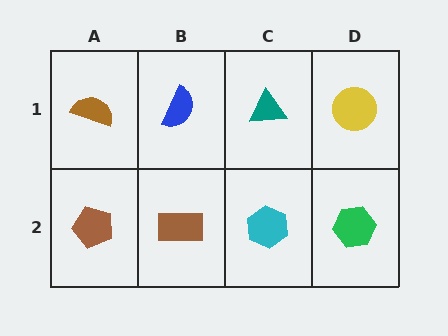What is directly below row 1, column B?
A brown rectangle.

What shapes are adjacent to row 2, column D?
A yellow circle (row 1, column D), a cyan hexagon (row 2, column C).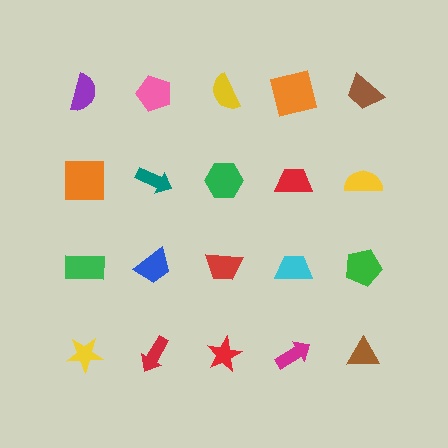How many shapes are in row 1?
5 shapes.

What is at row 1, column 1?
A purple semicircle.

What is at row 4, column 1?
A yellow star.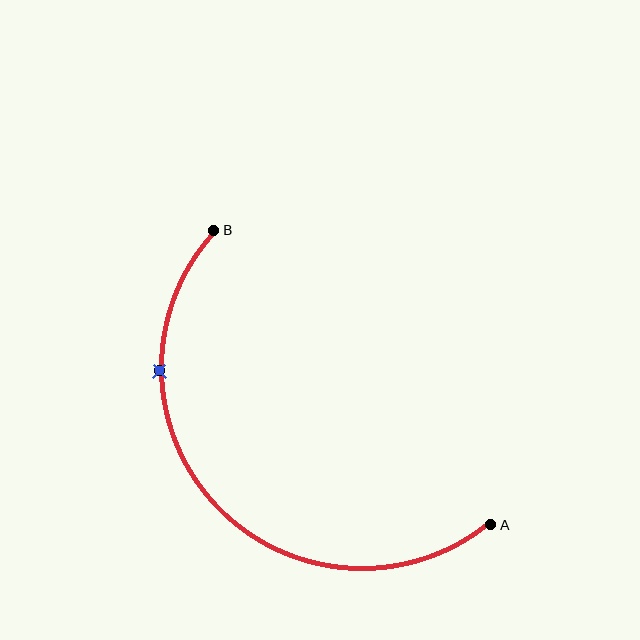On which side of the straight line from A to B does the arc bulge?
The arc bulges below and to the left of the straight line connecting A and B.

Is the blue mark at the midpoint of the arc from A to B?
No. The blue mark lies on the arc but is closer to endpoint B. The arc midpoint would be at the point on the curve equidistant along the arc from both A and B.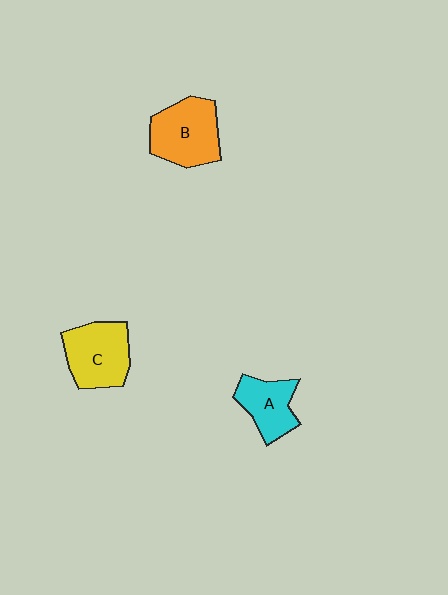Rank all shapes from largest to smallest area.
From largest to smallest: B (orange), C (yellow), A (cyan).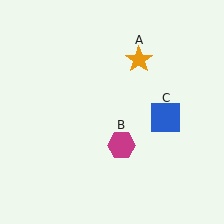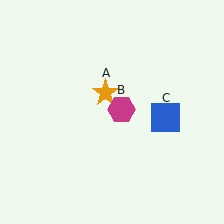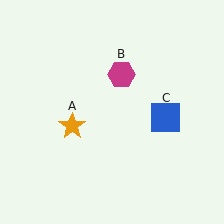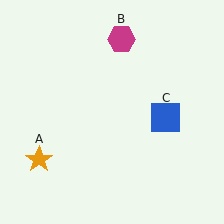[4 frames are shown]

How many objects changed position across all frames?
2 objects changed position: orange star (object A), magenta hexagon (object B).